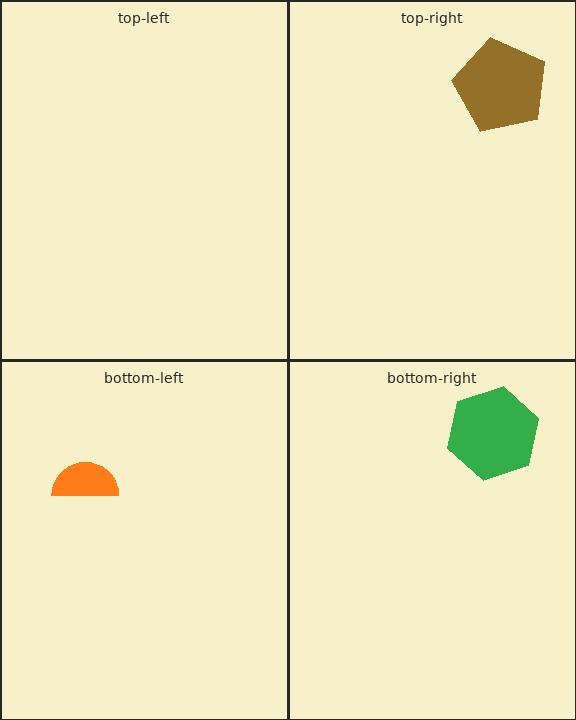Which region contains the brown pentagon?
The top-right region.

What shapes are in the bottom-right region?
The green hexagon.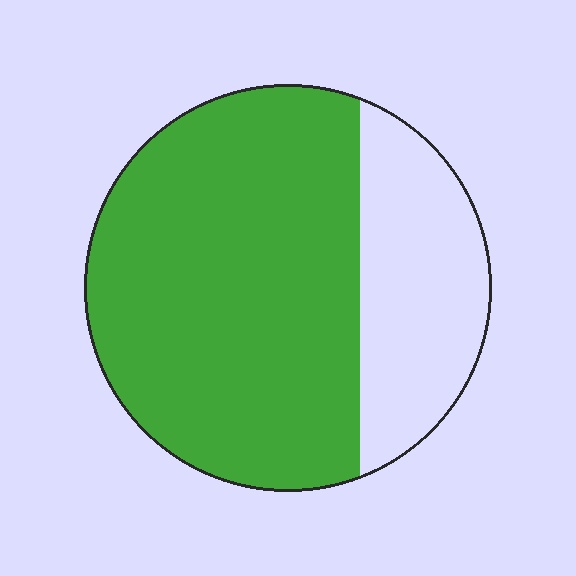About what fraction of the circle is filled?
About three quarters (3/4).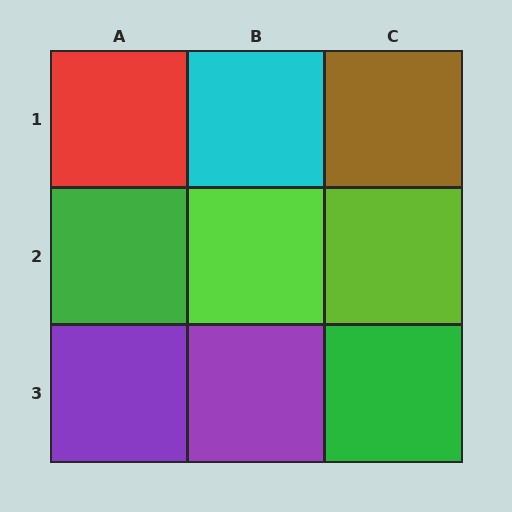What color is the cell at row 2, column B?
Lime.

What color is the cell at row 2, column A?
Green.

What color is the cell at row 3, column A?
Purple.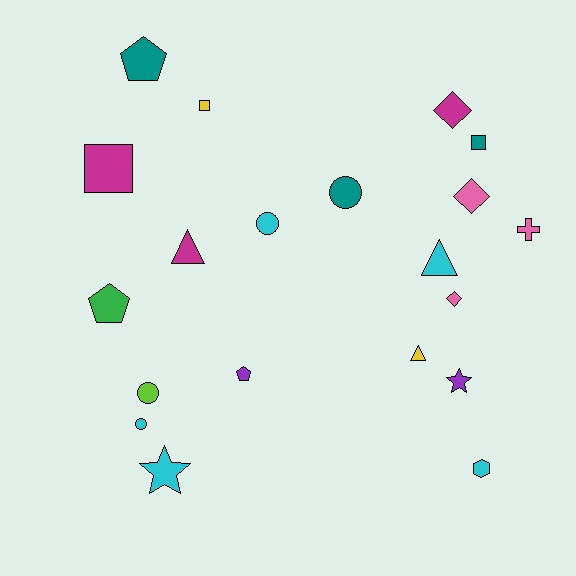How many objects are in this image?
There are 20 objects.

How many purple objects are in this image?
There are 2 purple objects.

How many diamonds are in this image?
There are 3 diamonds.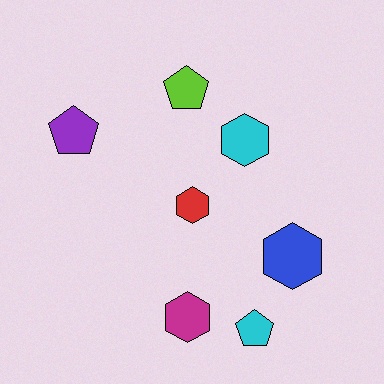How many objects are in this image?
There are 7 objects.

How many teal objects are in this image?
There are no teal objects.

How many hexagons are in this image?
There are 4 hexagons.